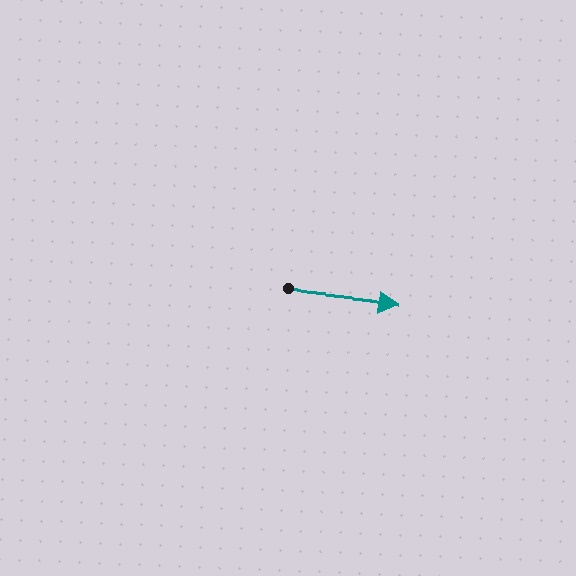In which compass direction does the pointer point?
East.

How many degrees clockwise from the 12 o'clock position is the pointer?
Approximately 97 degrees.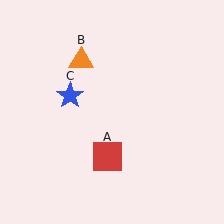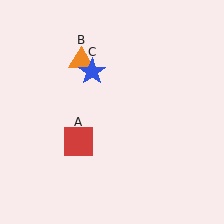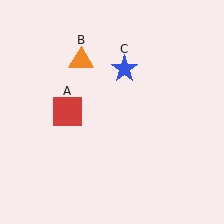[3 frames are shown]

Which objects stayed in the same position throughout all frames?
Orange triangle (object B) remained stationary.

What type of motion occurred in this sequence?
The red square (object A), blue star (object C) rotated clockwise around the center of the scene.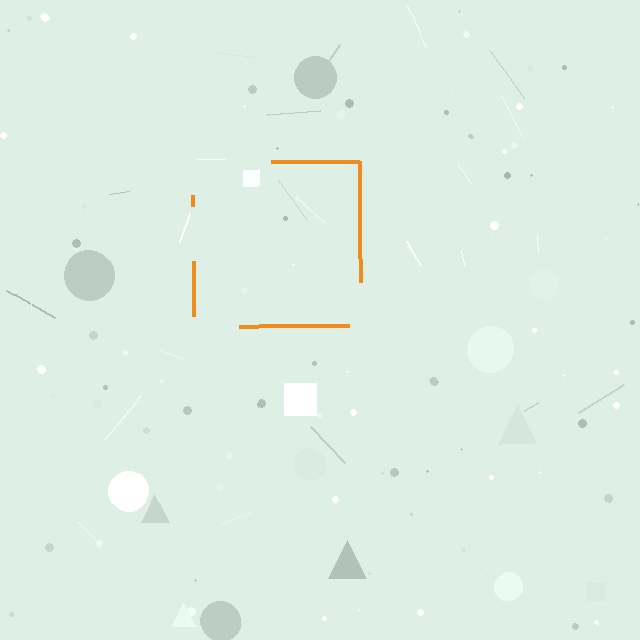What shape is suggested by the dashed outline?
The dashed outline suggests a square.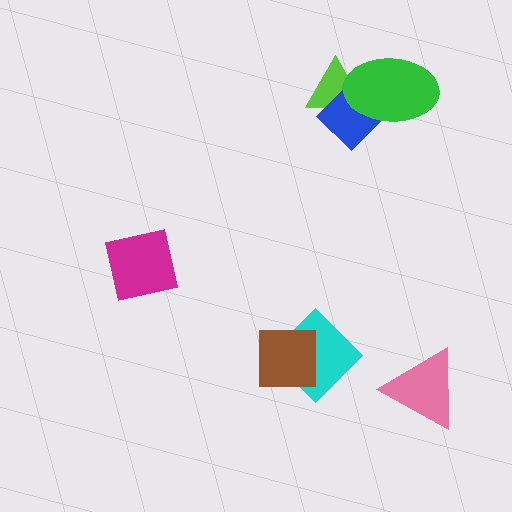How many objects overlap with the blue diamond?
2 objects overlap with the blue diamond.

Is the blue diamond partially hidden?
Yes, it is partially covered by another shape.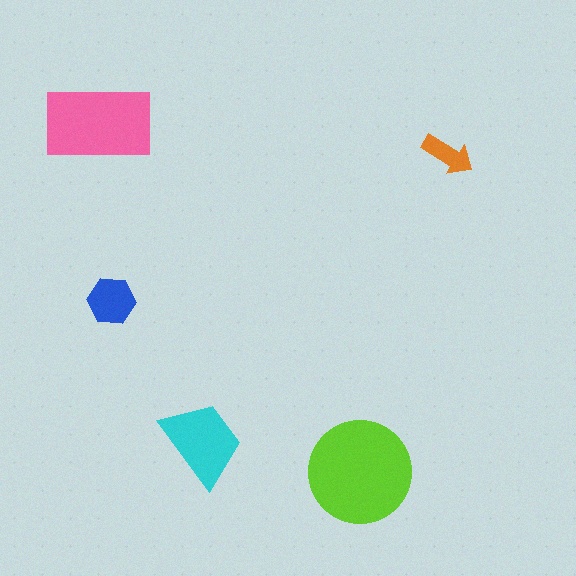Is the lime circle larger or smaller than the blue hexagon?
Larger.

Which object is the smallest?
The orange arrow.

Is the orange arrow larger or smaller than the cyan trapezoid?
Smaller.